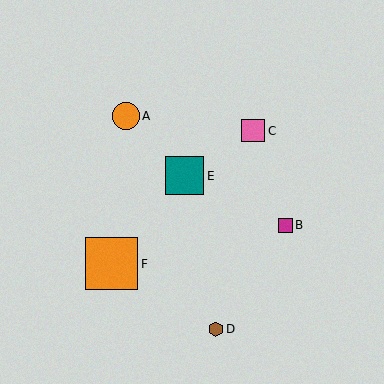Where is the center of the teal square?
The center of the teal square is at (185, 176).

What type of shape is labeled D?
Shape D is a brown hexagon.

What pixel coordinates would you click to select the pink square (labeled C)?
Click at (253, 131) to select the pink square C.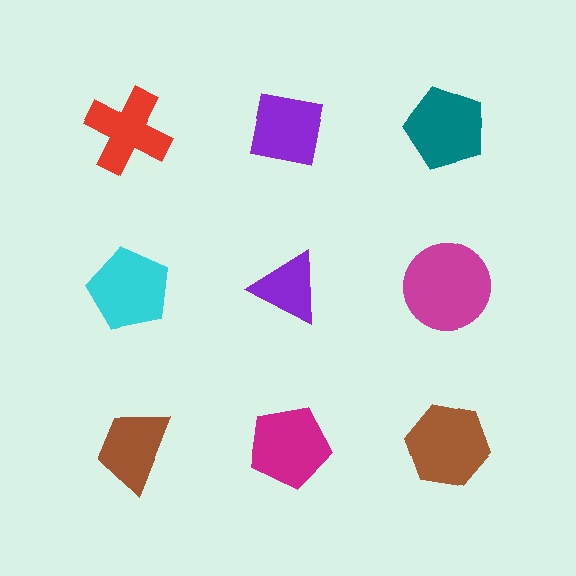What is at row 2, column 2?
A purple triangle.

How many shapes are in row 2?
3 shapes.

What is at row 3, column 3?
A brown hexagon.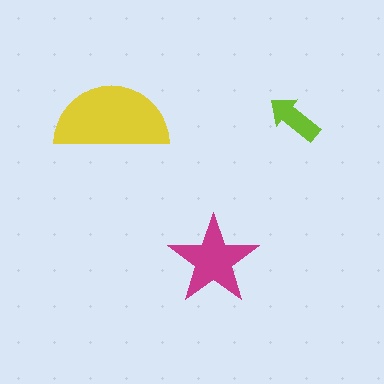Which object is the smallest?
The lime arrow.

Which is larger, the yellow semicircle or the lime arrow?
The yellow semicircle.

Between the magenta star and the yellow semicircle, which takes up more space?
The yellow semicircle.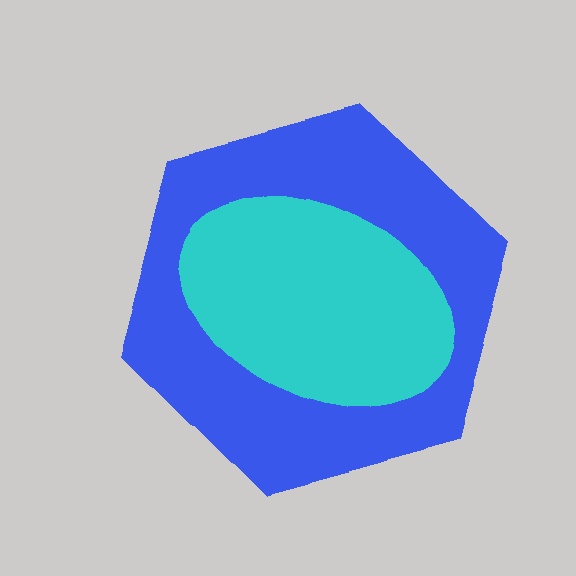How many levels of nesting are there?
2.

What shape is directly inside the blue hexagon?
The cyan ellipse.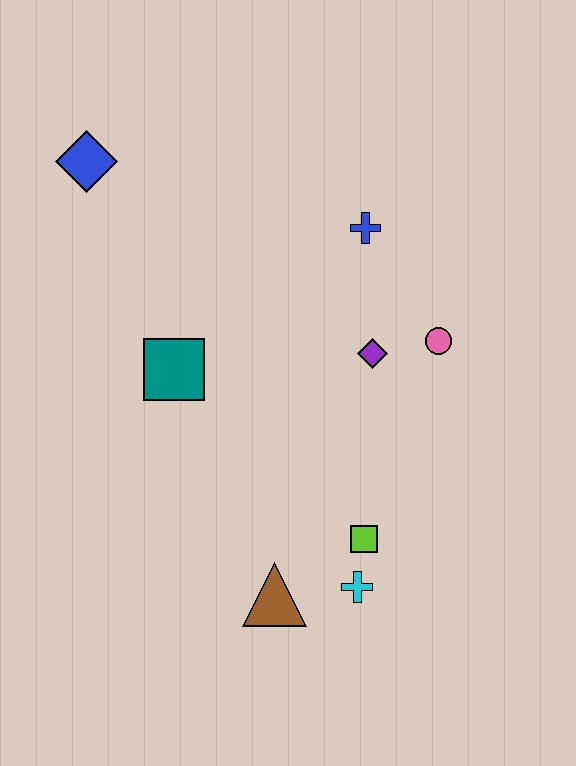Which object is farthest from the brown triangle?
The blue diamond is farthest from the brown triangle.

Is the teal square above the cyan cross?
Yes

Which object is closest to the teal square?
The purple diamond is closest to the teal square.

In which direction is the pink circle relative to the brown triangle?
The pink circle is above the brown triangle.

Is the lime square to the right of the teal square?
Yes